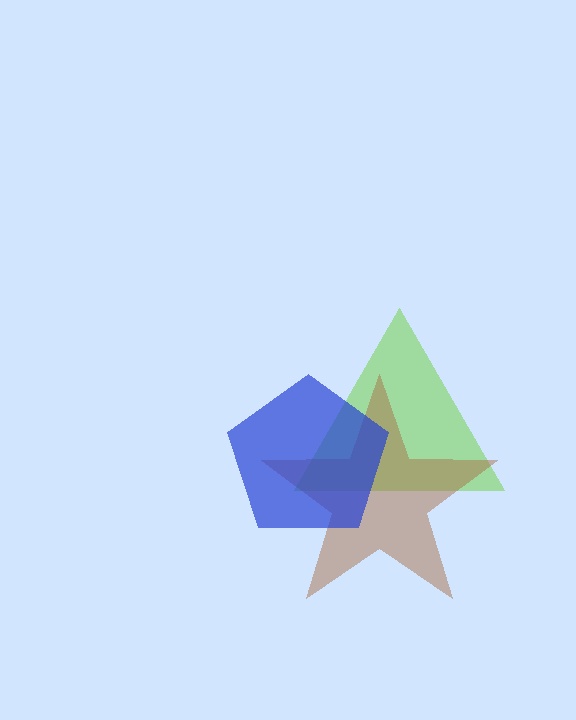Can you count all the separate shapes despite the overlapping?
Yes, there are 3 separate shapes.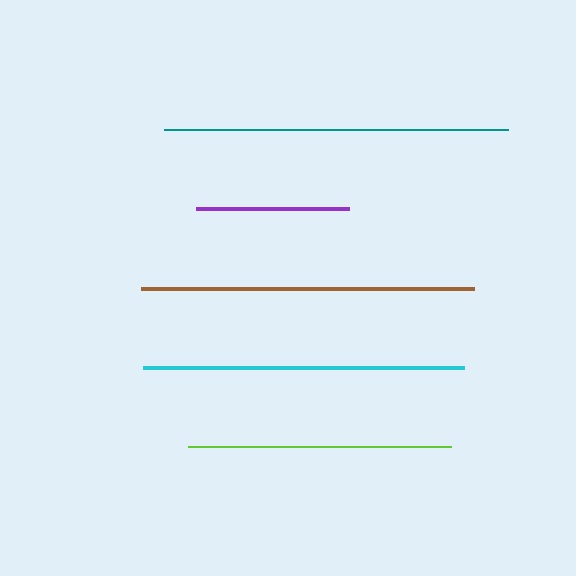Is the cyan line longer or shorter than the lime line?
The cyan line is longer than the lime line.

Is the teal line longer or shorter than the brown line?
The teal line is longer than the brown line.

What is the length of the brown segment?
The brown segment is approximately 333 pixels long.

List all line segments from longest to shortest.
From longest to shortest: teal, brown, cyan, lime, purple.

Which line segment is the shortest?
The purple line is the shortest at approximately 153 pixels.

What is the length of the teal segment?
The teal segment is approximately 344 pixels long.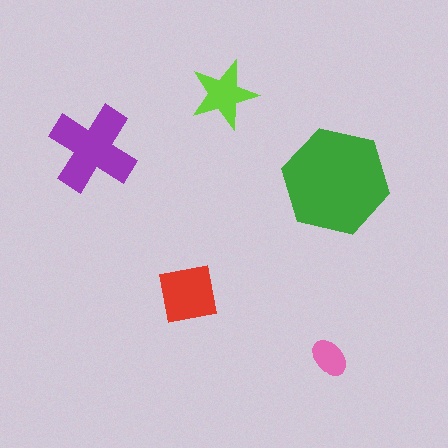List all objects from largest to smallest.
The green hexagon, the purple cross, the red square, the lime star, the pink ellipse.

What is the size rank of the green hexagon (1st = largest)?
1st.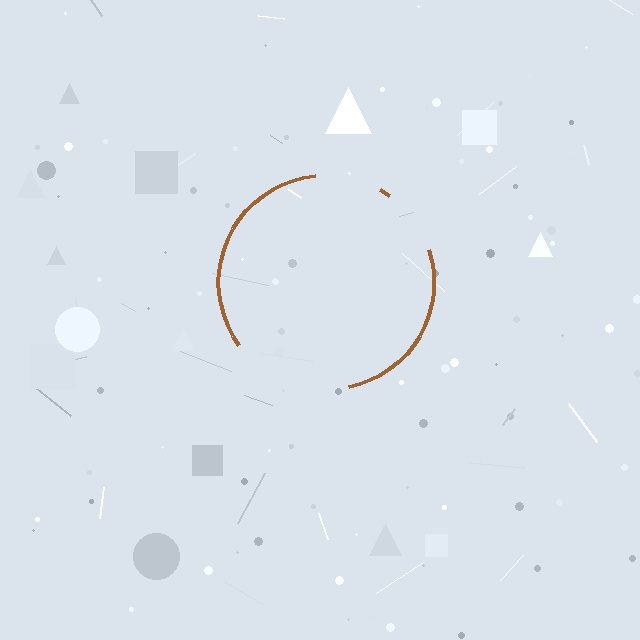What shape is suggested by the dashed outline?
The dashed outline suggests a circle.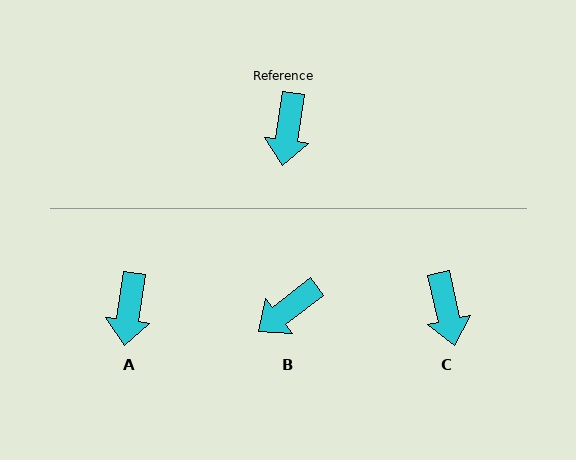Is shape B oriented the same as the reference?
No, it is off by about 44 degrees.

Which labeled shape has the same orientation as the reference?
A.